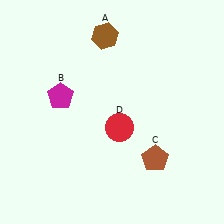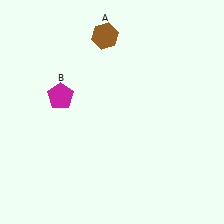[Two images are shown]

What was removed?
The brown pentagon (C), the red circle (D) were removed in Image 2.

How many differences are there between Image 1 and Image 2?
There are 2 differences between the two images.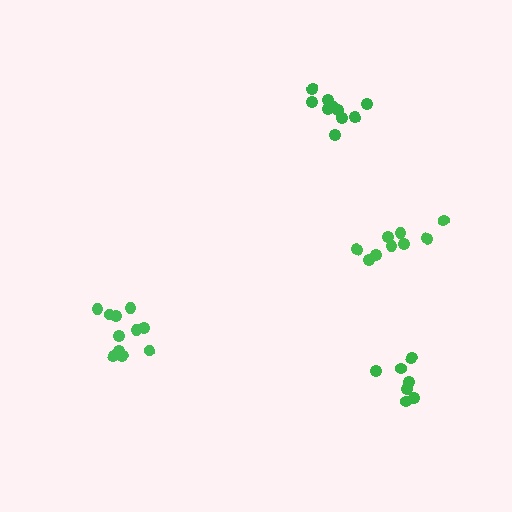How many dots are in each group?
Group 1: 9 dots, Group 2: 10 dots, Group 3: 7 dots, Group 4: 11 dots (37 total).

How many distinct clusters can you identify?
There are 4 distinct clusters.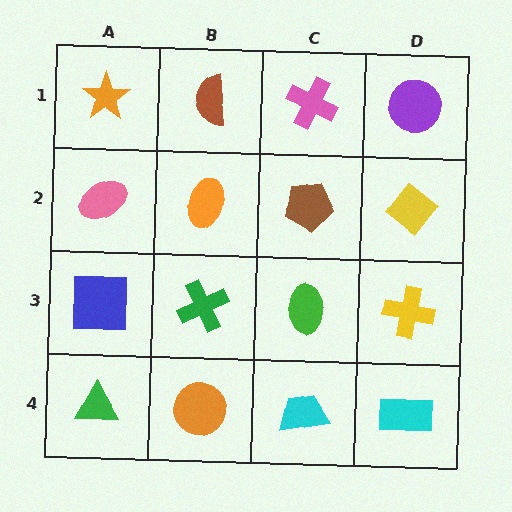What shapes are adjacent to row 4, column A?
A blue square (row 3, column A), an orange circle (row 4, column B).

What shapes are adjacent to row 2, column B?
A brown semicircle (row 1, column B), a green cross (row 3, column B), a pink ellipse (row 2, column A), a brown pentagon (row 2, column C).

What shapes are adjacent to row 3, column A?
A pink ellipse (row 2, column A), a green triangle (row 4, column A), a green cross (row 3, column B).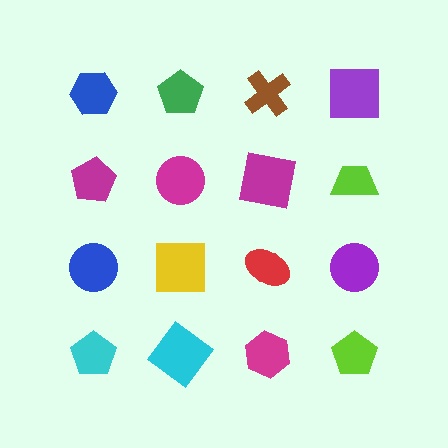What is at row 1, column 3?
A brown cross.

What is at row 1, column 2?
A green pentagon.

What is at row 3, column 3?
A red ellipse.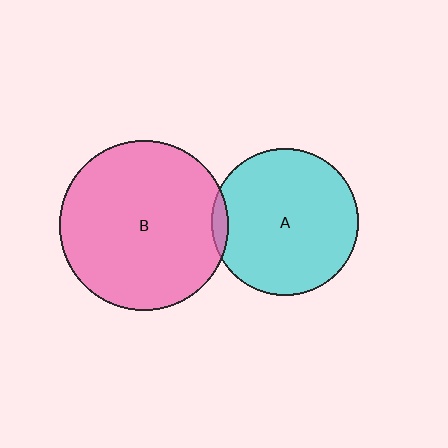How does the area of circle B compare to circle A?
Approximately 1.3 times.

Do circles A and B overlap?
Yes.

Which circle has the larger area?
Circle B (pink).